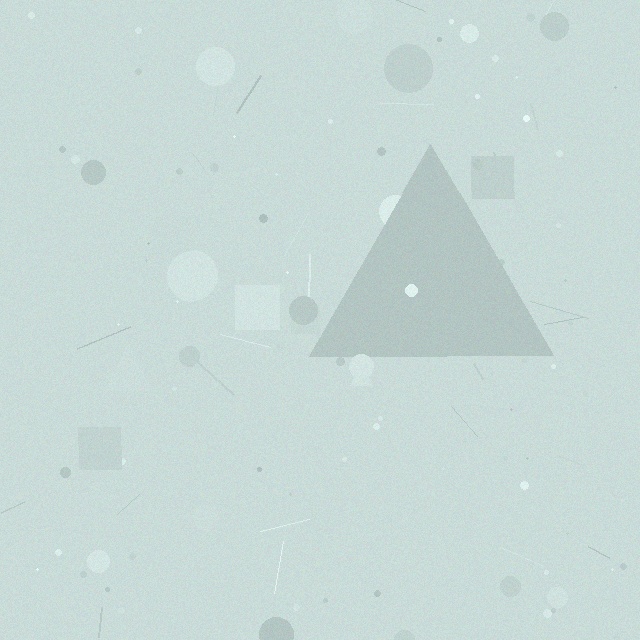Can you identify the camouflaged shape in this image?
The camouflaged shape is a triangle.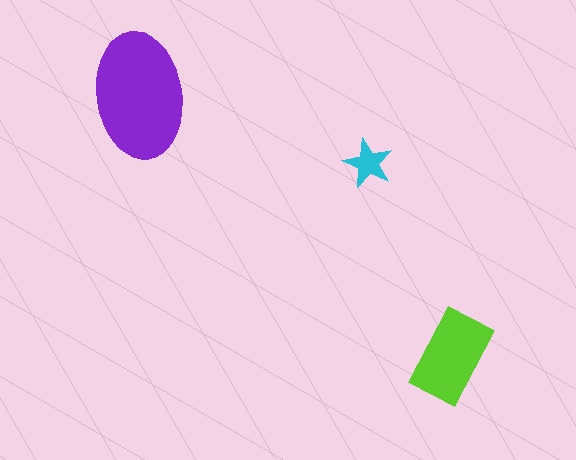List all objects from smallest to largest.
The cyan star, the lime rectangle, the purple ellipse.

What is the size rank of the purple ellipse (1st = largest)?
1st.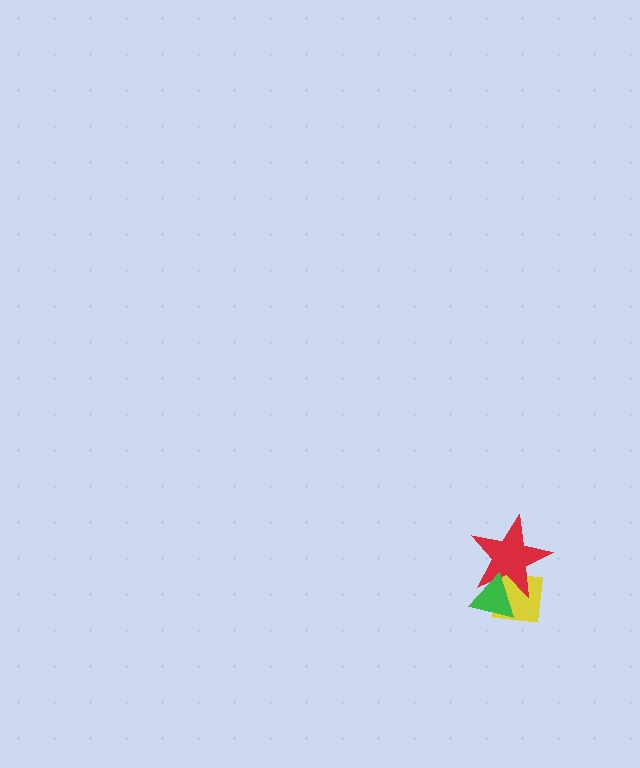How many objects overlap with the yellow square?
2 objects overlap with the yellow square.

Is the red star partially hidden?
Yes, it is partially covered by another shape.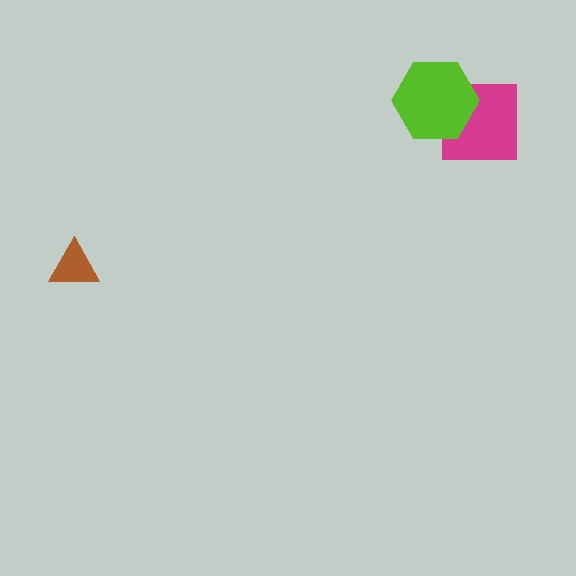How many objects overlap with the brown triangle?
0 objects overlap with the brown triangle.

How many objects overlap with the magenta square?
1 object overlaps with the magenta square.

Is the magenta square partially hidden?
Yes, it is partially covered by another shape.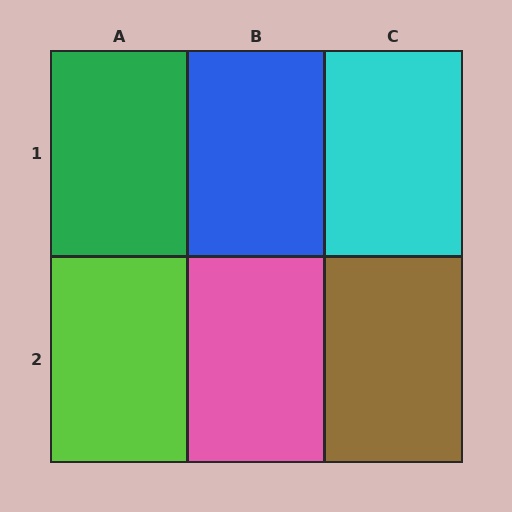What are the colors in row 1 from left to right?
Green, blue, cyan.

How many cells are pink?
1 cell is pink.